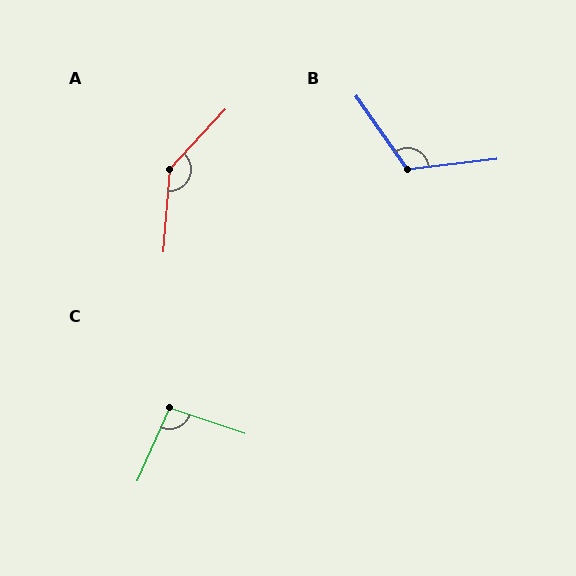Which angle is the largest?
A, at approximately 142 degrees.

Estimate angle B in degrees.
Approximately 118 degrees.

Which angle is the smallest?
C, at approximately 95 degrees.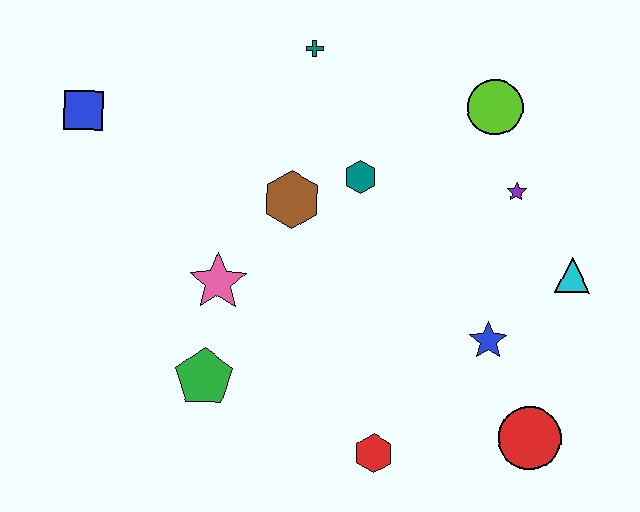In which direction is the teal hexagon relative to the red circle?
The teal hexagon is above the red circle.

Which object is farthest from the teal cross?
The red circle is farthest from the teal cross.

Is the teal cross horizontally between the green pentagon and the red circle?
Yes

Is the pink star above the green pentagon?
Yes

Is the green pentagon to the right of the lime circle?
No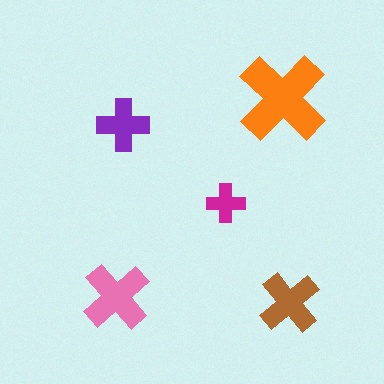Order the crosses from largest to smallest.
the orange one, the pink one, the brown one, the purple one, the magenta one.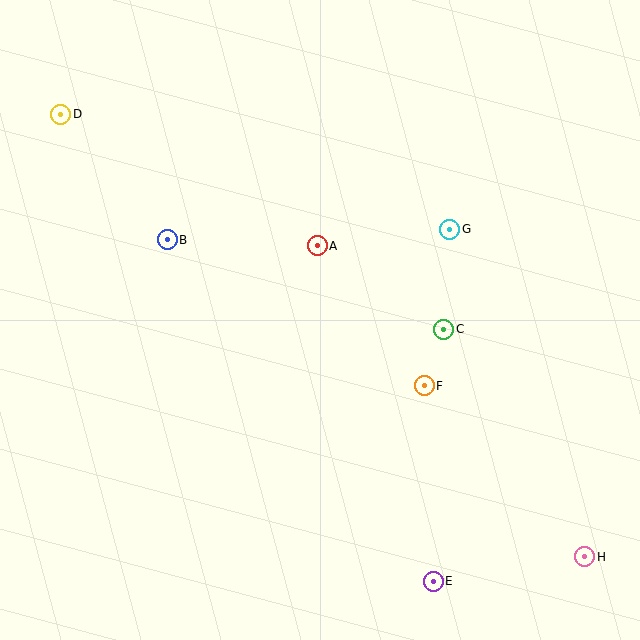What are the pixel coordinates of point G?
Point G is at (450, 229).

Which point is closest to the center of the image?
Point A at (317, 246) is closest to the center.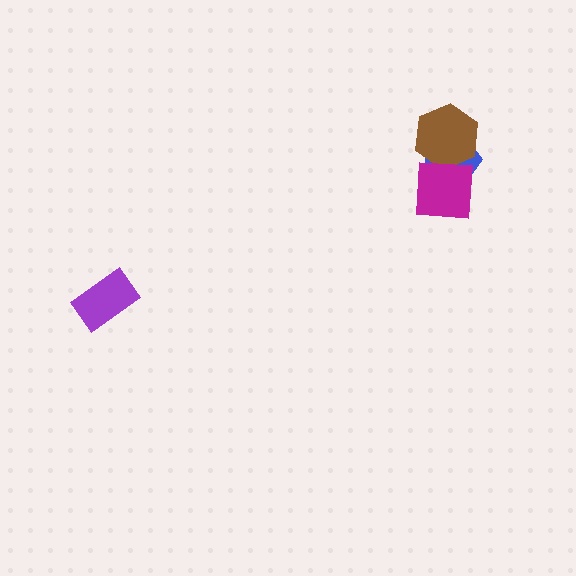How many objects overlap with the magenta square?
2 objects overlap with the magenta square.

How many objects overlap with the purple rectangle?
0 objects overlap with the purple rectangle.